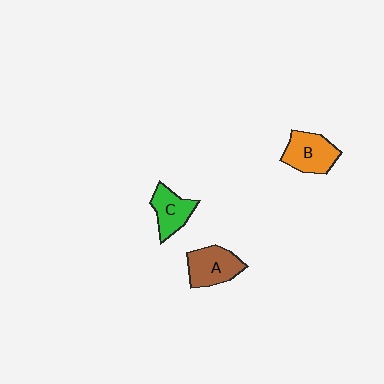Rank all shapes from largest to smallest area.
From largest to smallest: A (brown), B (orange), C (green).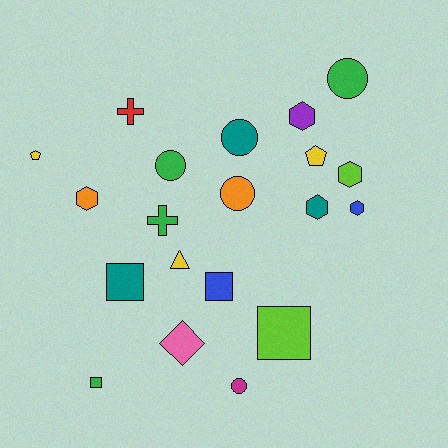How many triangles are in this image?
There is 1 triangle.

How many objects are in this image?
There are 20 objects.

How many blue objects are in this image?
There are 2 blue objects.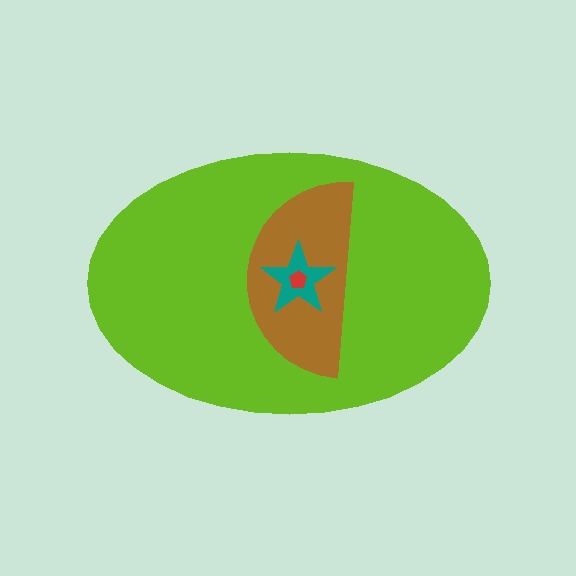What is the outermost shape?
The lime ellipse.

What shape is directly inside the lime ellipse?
The brown semicircle.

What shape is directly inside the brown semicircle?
The teal star.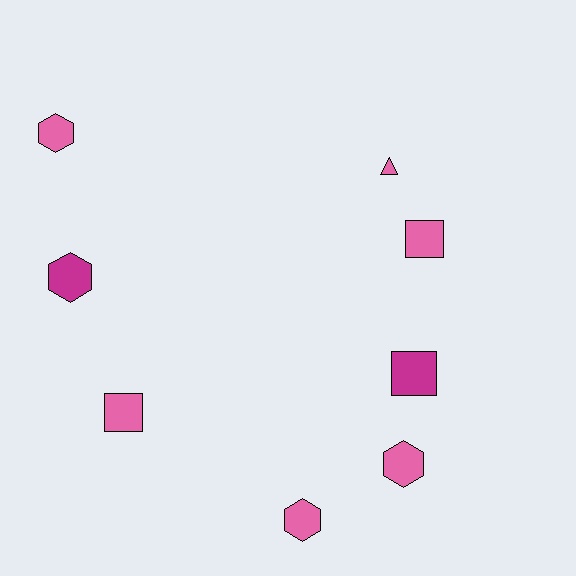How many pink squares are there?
There are 2 pink squares.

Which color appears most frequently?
Pink, with 6 objects.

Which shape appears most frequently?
Hexagon, with 4 objects.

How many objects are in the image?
There are 8 objects.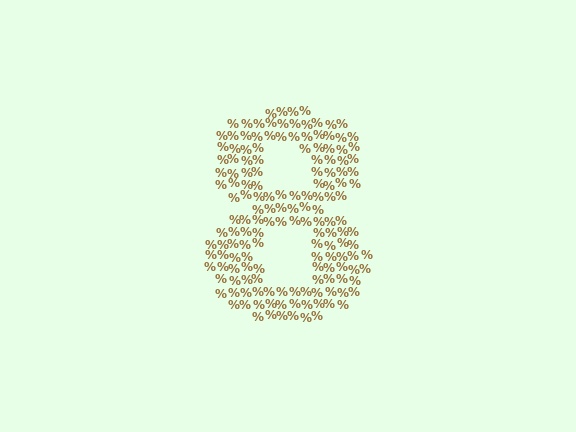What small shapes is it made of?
It is made of small percent signs.